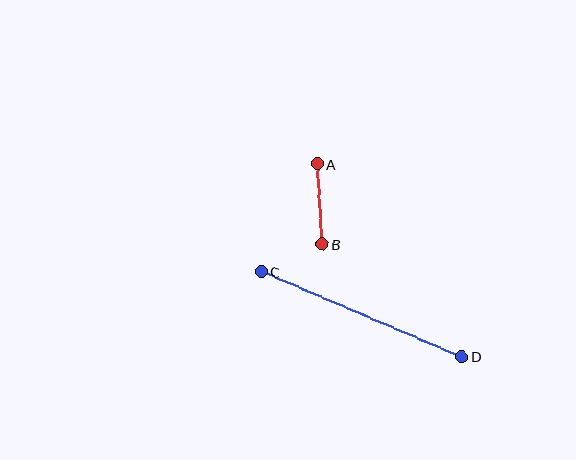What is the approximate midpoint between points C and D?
The midpoint is at approximately (362, 314) pixels.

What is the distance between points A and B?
The distance is approximately 81 pixels.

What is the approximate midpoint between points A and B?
The midpoint is at approximately (320, 204) pixels.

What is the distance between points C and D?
The distance is approximately 217 pixels.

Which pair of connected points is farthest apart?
Points C and D are farthest apart.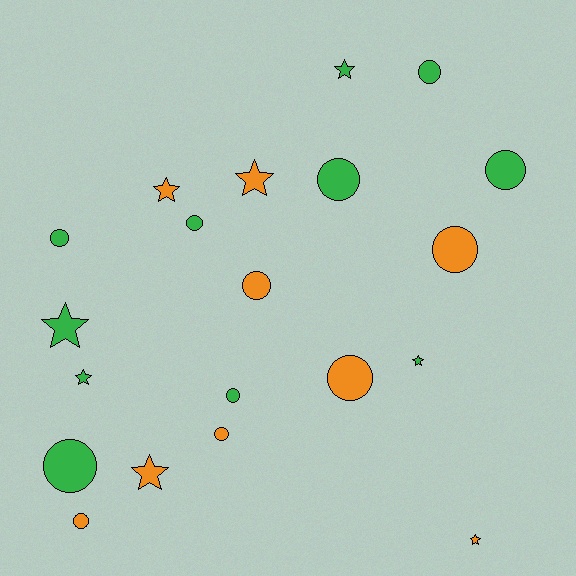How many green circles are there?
There are 7 green circles.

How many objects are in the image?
There are 20 objects.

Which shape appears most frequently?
Circle, with 12 objects.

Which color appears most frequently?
Green, with 11 objects.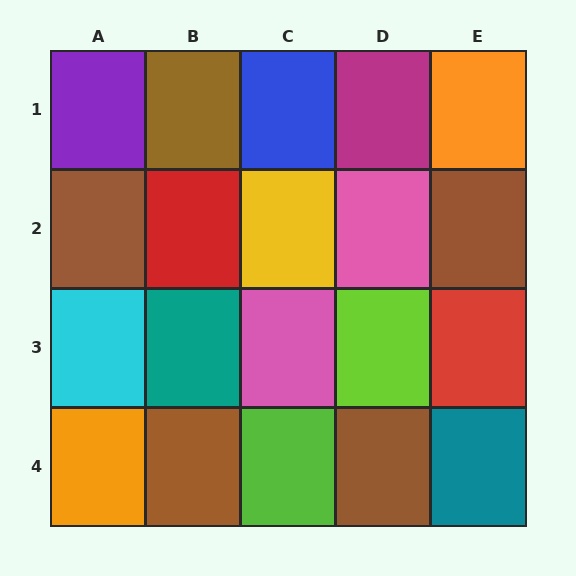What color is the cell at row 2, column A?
Brown.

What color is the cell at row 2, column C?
Yellow.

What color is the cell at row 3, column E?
Red.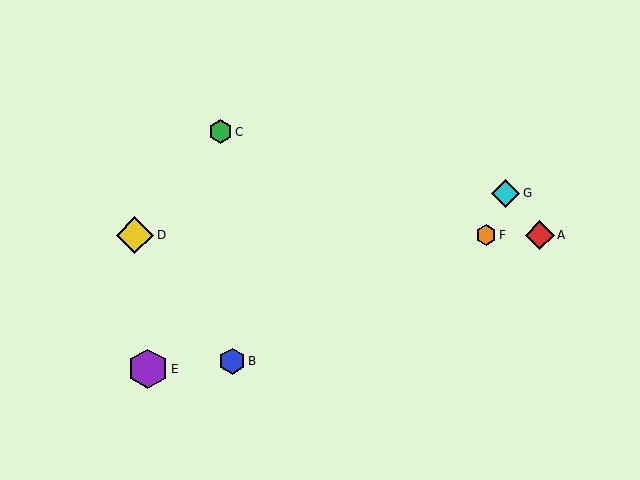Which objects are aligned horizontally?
Objects A, D, F are aligned horizontally.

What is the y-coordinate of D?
Object D is at y≈235.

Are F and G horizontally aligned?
No, F is at y≈235 and G is at y≈193.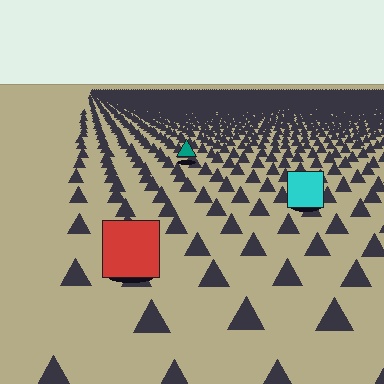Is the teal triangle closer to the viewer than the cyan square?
No. The cyan square is closer — you can tell from the texture gradient: the ground texture is coarser near it.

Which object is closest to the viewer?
The red square is closest. The texture marks near it are larger and more spread out.